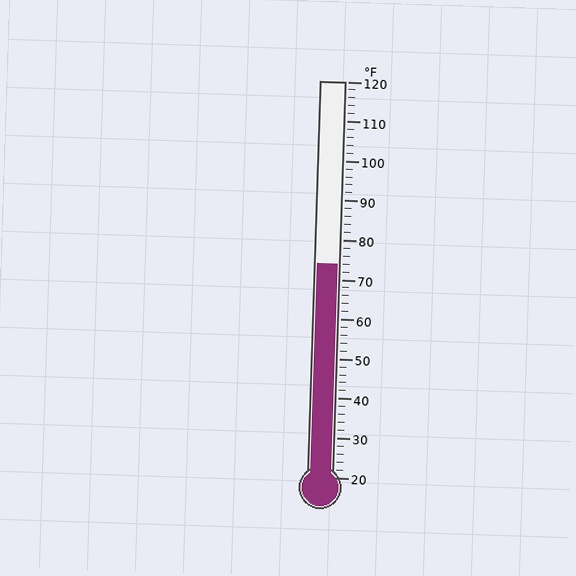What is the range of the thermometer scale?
The thermometer scale ranges from 20°F to 120°F.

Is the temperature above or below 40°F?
The temperature is above 40°F.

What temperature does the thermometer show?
The thermometer shows approximately 74°F.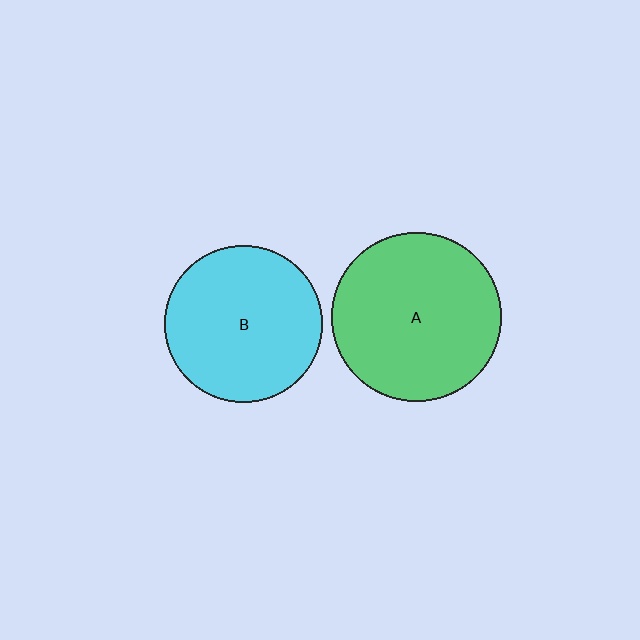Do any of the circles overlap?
No, none of the circles overlap.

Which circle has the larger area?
Circle A (green).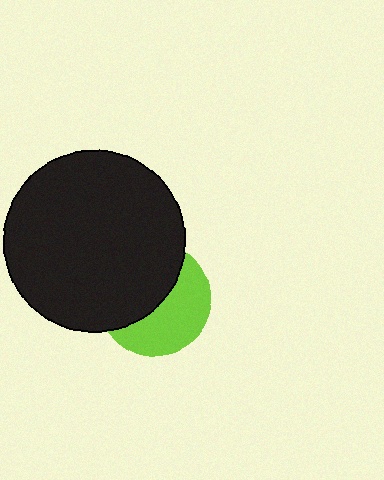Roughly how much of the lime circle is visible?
About half of it is visible (roughly 48%).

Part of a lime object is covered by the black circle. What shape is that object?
It is a circle.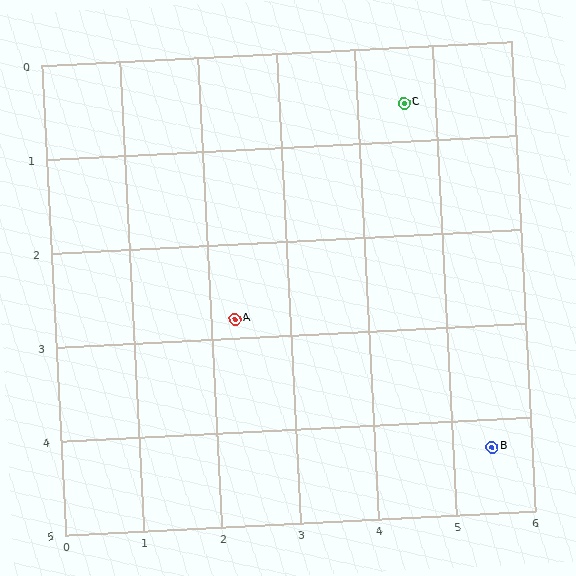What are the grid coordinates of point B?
Point B is at approximately (5.5, 4.3).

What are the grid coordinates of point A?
Point A is at approximately (2.3, 2.8).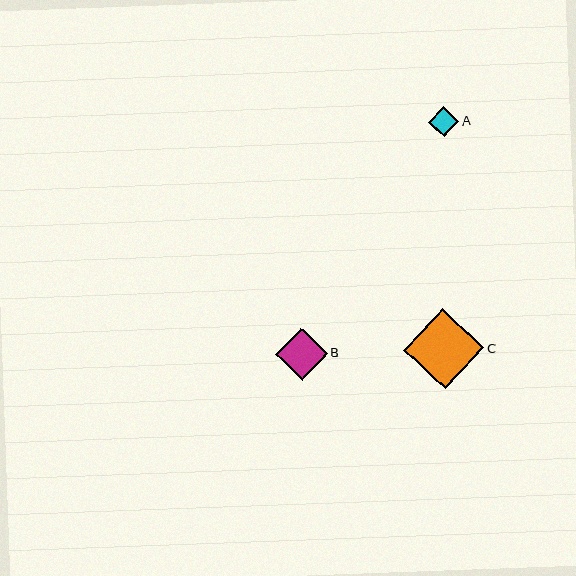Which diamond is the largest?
Diamond C is the largest with a size of approximately 80 pixels.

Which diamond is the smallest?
Diamond A is the smallest with a size of approximately 30 pixels.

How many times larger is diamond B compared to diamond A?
Diamond B is approximately 1.7 times the size of diamond A.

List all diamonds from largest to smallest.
From largest to smallest: C, B, A.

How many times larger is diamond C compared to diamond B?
Diamond C is approximately 1.5 times the size of diamond B.